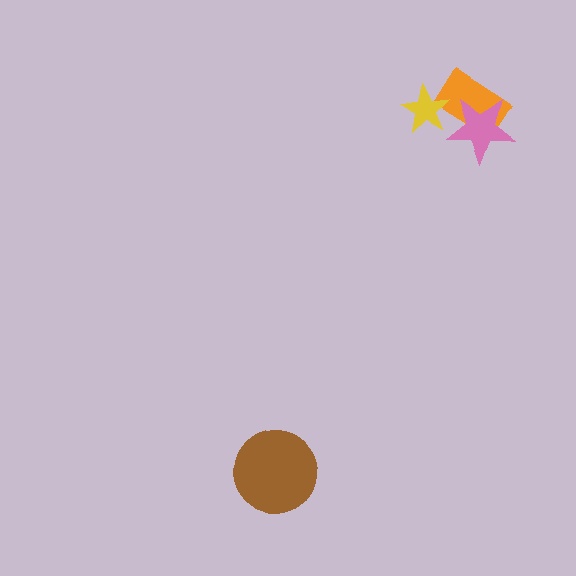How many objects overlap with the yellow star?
1 object overlaps with the yellow star.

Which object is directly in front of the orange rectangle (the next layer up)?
The pink star is directly in front of the orange rectangle.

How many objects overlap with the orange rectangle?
2 objects overlap with the orange rectangle.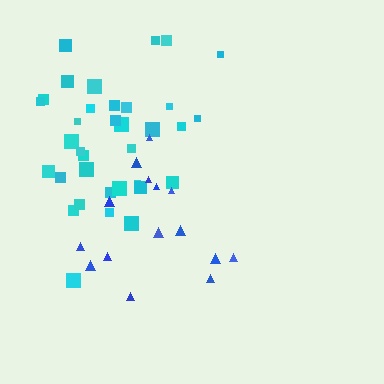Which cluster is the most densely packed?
Cyan.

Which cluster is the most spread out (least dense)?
Blue.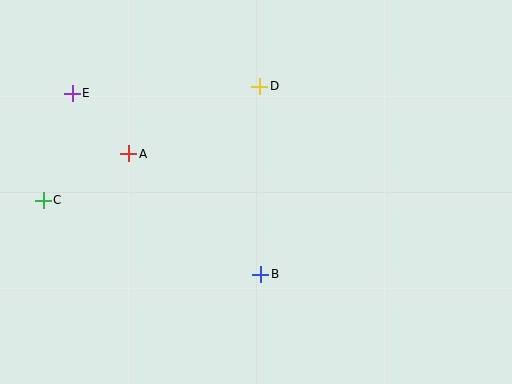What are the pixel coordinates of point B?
Point B is at (261, 274).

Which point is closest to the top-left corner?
Point E is closest to the top-left corner.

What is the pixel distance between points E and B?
The distance between E and B is 261 pixels.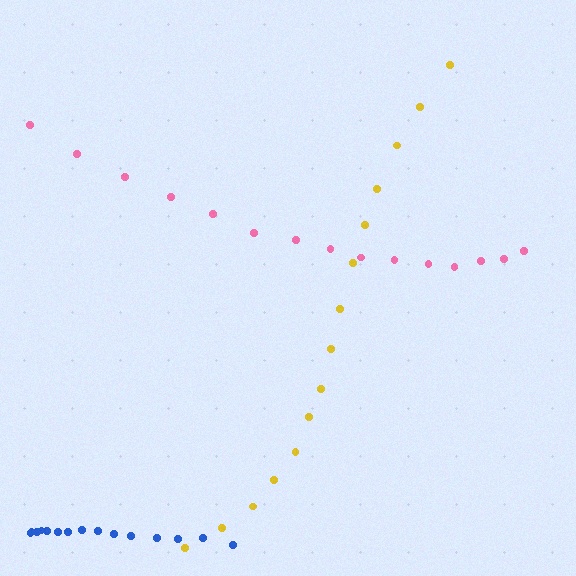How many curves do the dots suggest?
There are 3 distinct paths.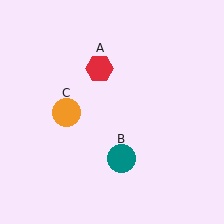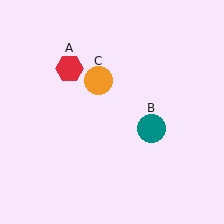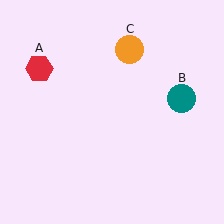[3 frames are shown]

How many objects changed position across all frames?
3 objects changed position: red hexagon (object A), teal circle (object B), orange circle (object C).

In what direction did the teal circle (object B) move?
The teal circle (object B) moved up and to the right.